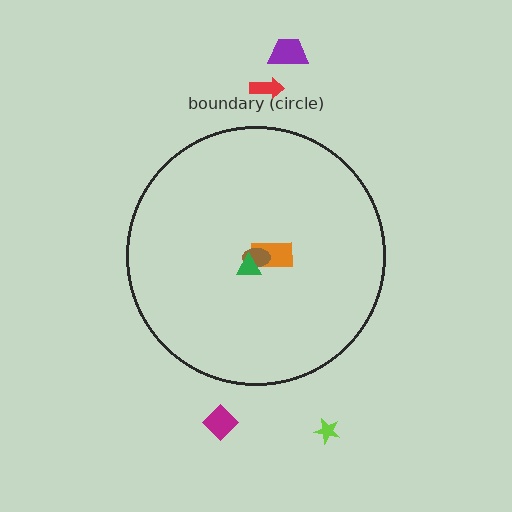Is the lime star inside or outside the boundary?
Outside.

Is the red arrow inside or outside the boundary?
Outside.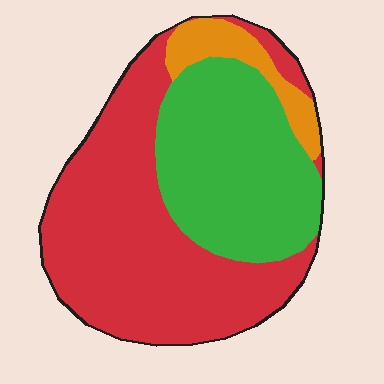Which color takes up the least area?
Orange, at roughly 10%.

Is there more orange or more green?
Green.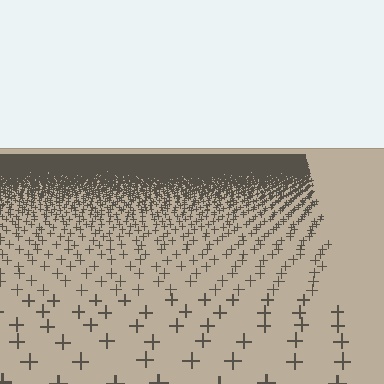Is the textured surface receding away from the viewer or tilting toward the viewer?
The surface is receding away from the viewer. Texture elements get smaller and denser toward the top.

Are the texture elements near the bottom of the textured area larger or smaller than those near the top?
Larger. Near the bottom, elements are closer to the viewer and appear at a bigger on-screen size.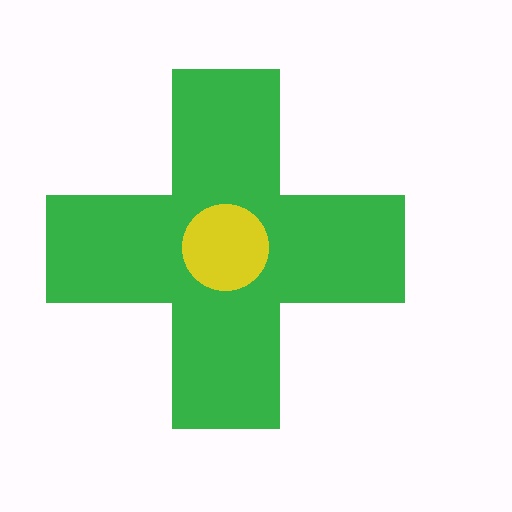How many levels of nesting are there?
2.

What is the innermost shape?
The yellow circle.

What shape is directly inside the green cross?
The yellow circle.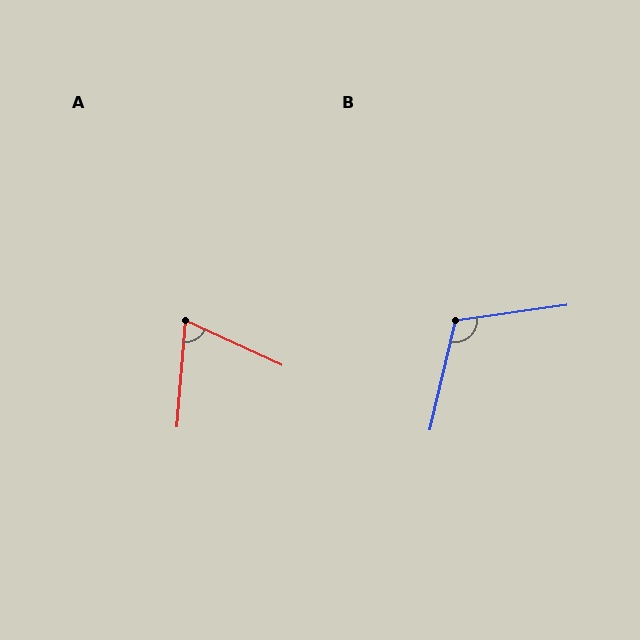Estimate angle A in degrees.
Approximately 70 degrees.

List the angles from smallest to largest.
A (70°), B (111°).